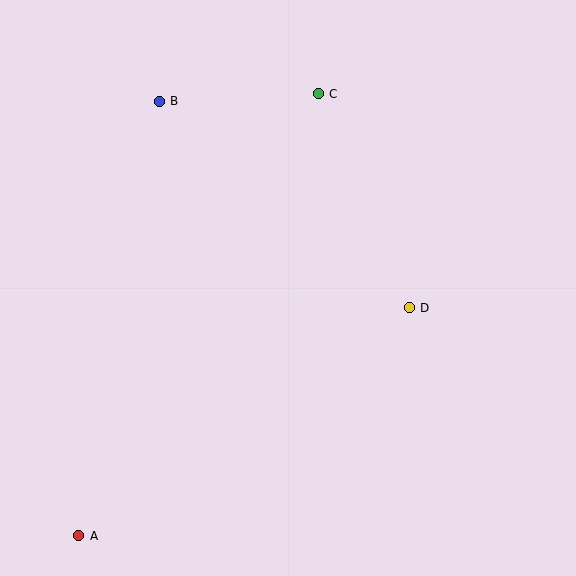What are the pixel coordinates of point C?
Point C is at (318, 94).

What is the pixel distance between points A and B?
The distance between A and B is 442 pixels.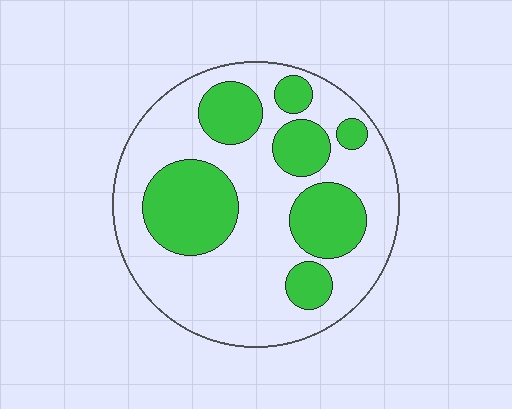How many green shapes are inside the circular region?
7.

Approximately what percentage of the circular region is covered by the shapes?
Approximately 35%.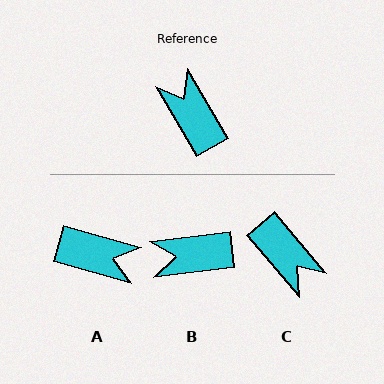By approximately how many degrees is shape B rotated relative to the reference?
Approximately 66 degrees counter-clockwise.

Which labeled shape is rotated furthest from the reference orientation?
C, about 170 degrees away.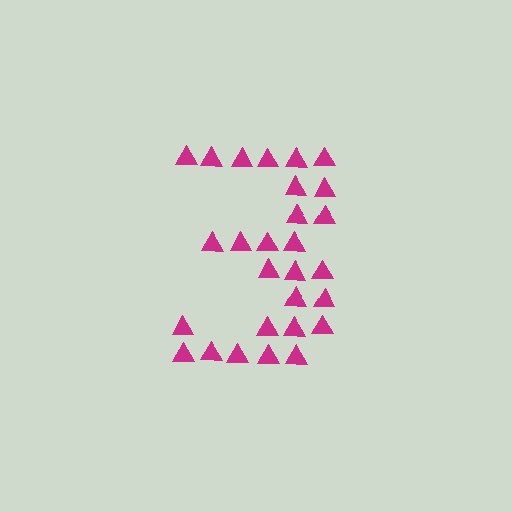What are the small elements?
The small elements are triangles.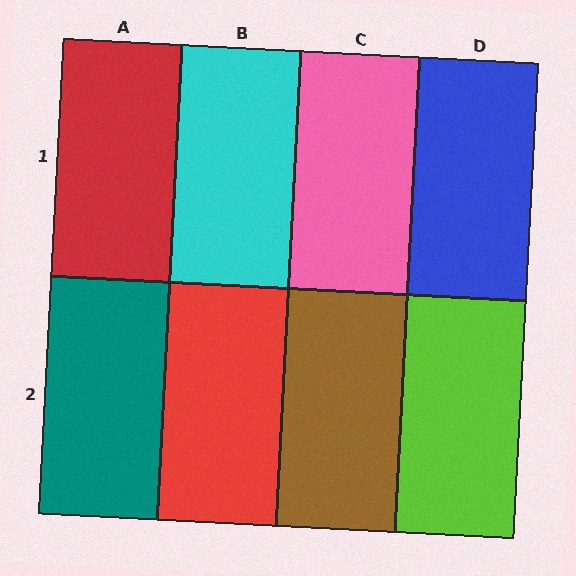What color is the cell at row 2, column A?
Teal.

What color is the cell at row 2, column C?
Brown.